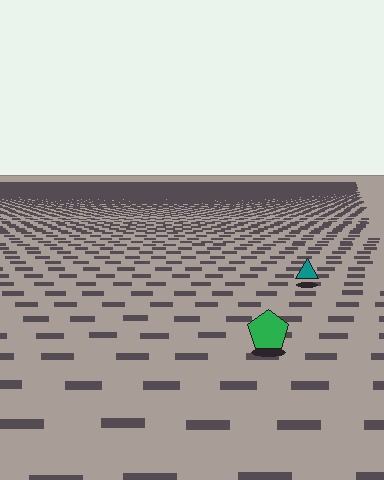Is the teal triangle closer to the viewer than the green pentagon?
No. The green pentagon is closer — you can tell from the texture gradient: the ground texture is coarser near it.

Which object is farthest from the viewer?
The teal triangle is farthest from the viewer. It appears smaller and the ground texture around it is denser.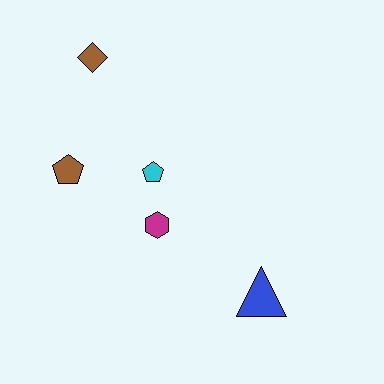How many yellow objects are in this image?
There are no yellow objects.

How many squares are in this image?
There are no squares.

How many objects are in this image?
There are 5 objects.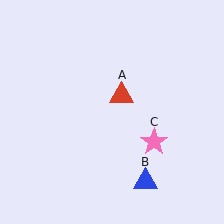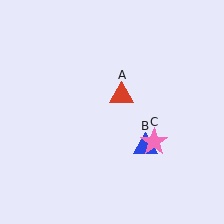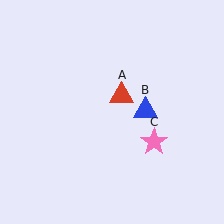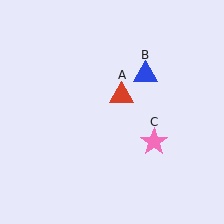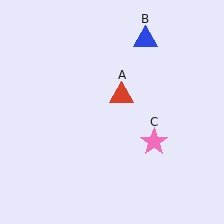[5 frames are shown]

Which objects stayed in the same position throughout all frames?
Red triangle (object A) and pink star (object C) remained stationary.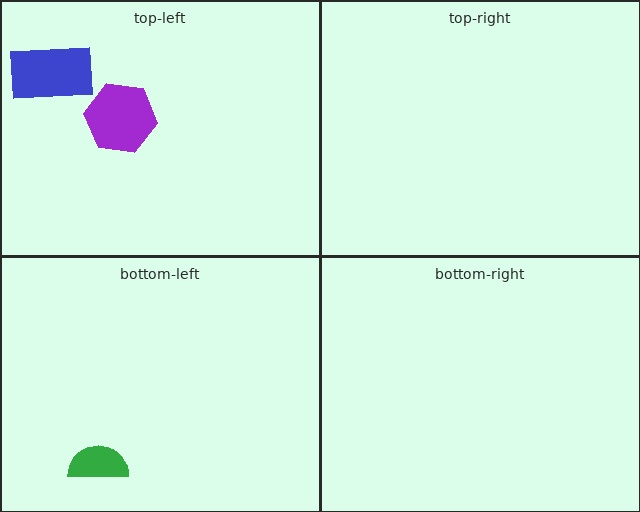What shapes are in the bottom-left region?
The green semicircle.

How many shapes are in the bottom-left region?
1.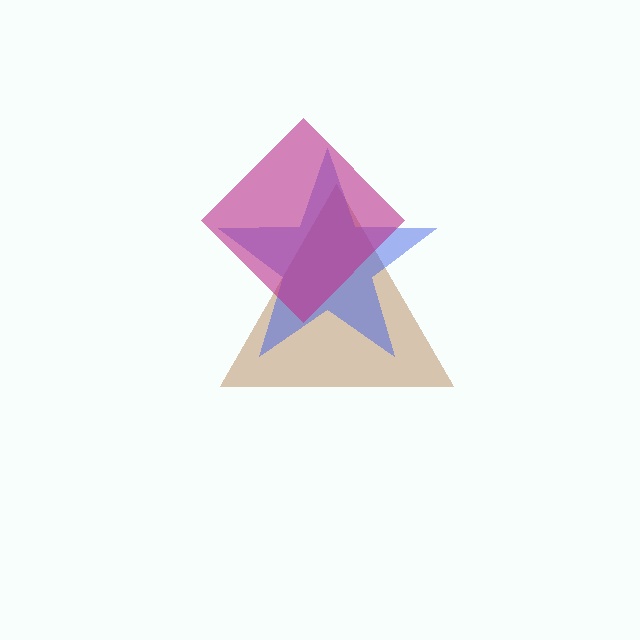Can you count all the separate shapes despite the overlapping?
Yes, there are 3 separate shapes.